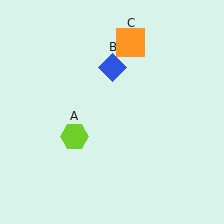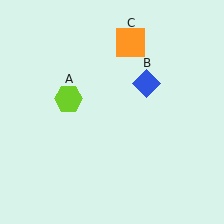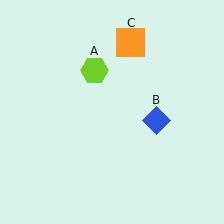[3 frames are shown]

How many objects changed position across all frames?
2 objects changed position: lime hexagon (object A), blue diamond (object B).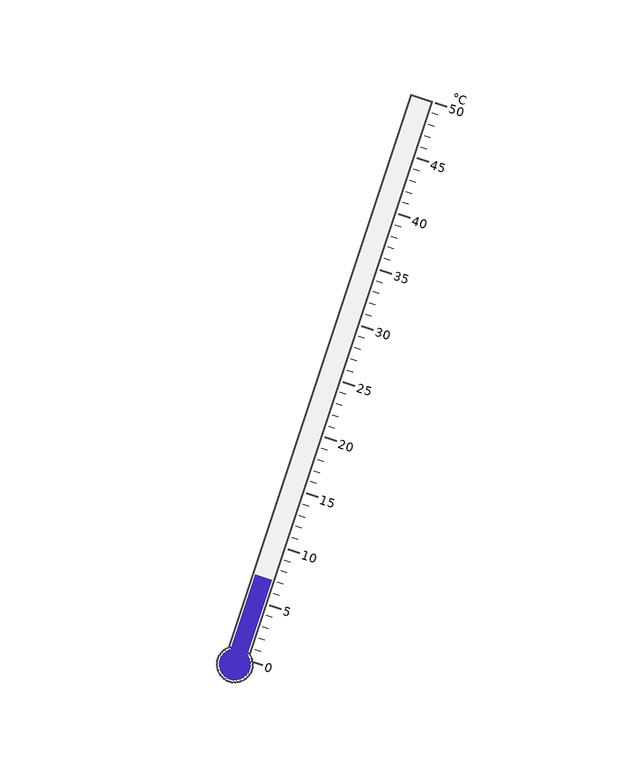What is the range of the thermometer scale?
The thermometer scale ranges from 0°C to 50°C.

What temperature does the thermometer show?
The thermometer shows approximately 7°C.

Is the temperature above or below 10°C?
The temperature is below 10°C.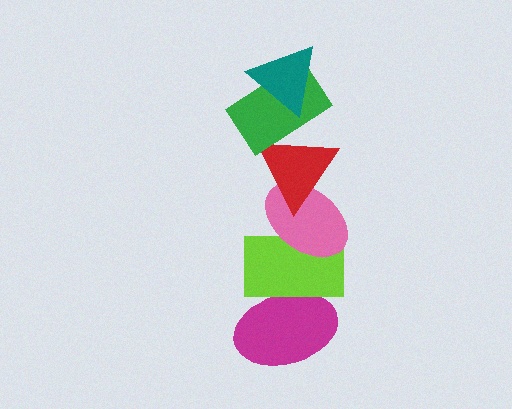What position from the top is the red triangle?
The red triangle is 3rd from the top.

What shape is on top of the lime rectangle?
The pink ellipse is on top of the lime rectangle.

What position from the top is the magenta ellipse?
The magenta ellipse is 6th from the top.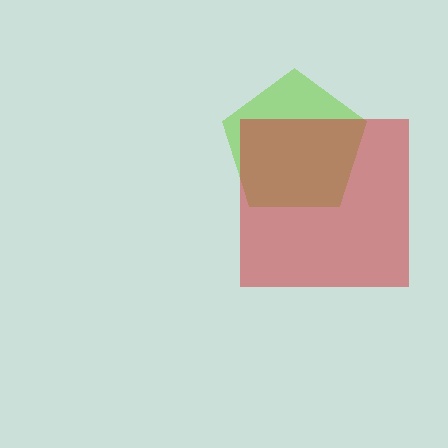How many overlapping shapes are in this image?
There are 2 overlapping shapes in the image.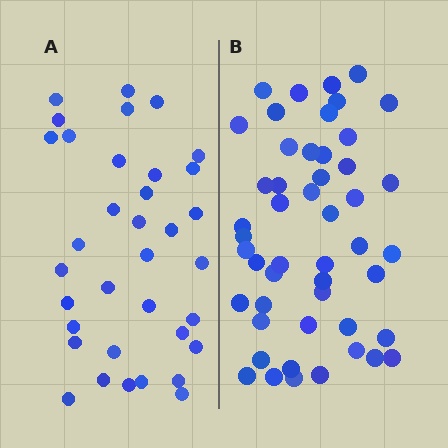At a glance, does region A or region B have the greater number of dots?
Region B (the right region) has more dots.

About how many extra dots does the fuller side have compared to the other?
Region B has approximately 15 more dots than region A.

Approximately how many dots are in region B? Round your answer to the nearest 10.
About 50 dots. (The exact count is 49, which rounds to 50.)